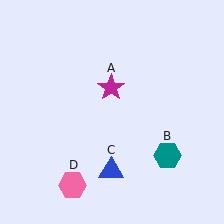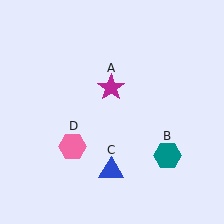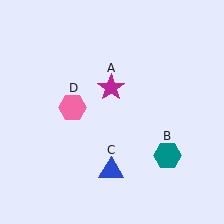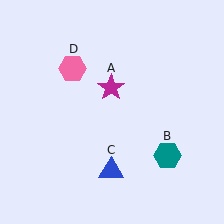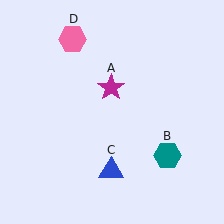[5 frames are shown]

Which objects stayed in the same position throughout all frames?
Magenta star (object A) and teal hexagon (object B) and blue triangle (object C) remained stationary.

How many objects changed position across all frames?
1 object changed position: pink hexagon (object D).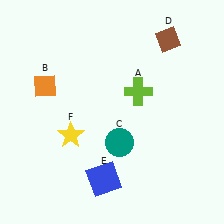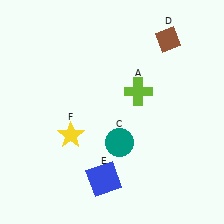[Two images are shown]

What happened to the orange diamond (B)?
The orange diamond (B) was removed in Image 2. It was in the top-left area of Image 1.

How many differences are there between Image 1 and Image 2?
There is 1 difference between the two images.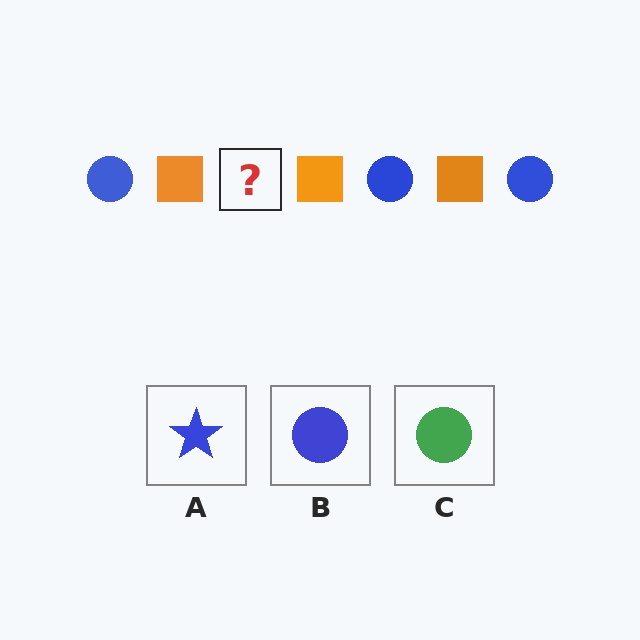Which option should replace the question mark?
Option B.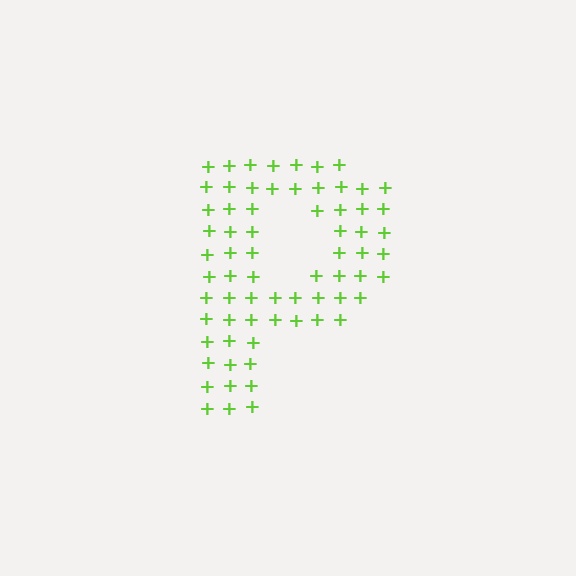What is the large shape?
The large shape is the letter P.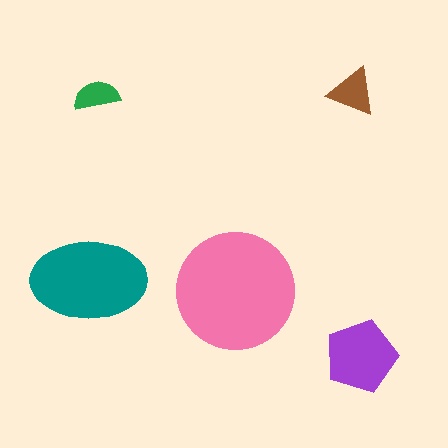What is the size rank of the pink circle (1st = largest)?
1st.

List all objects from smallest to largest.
The green semicircle, the brown triangle, the purple pentagon, the teal ellipse, the pink circle.